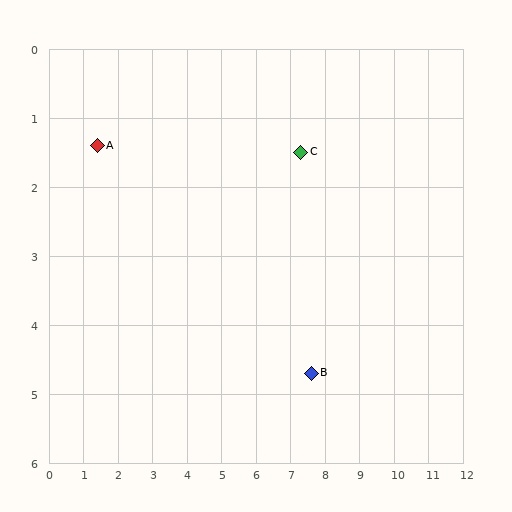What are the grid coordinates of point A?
Point A is at approximately (1.4, 1.4).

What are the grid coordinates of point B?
Point B is at approximately (7.6, 4.7).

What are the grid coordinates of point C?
Point C is at approximately (7.3, 1.5).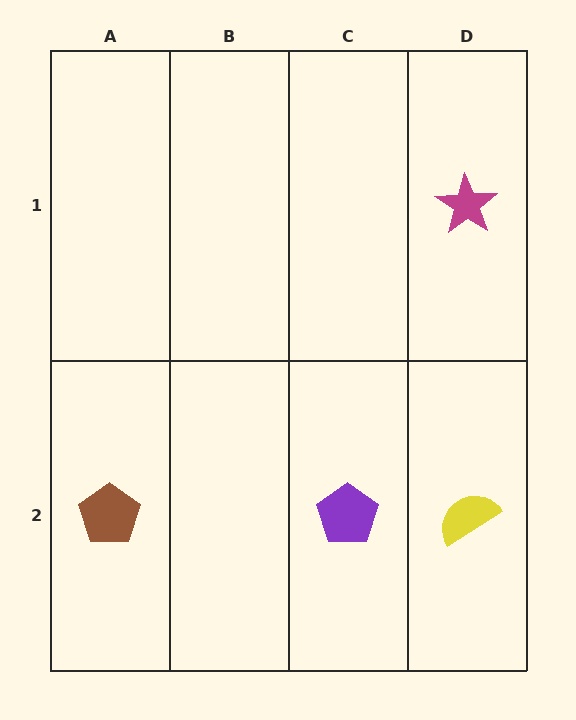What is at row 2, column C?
A purple pentagon.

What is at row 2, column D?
A yellow semicircle.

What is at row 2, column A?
A brown pentagon.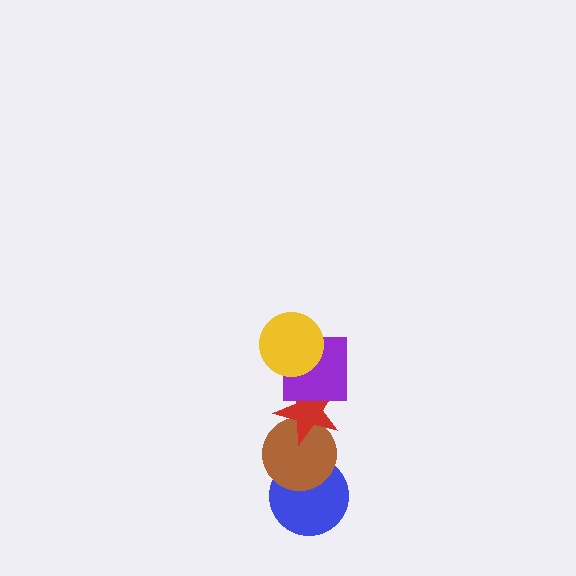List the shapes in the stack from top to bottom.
From top to bottom: the yellow circle, the purple square, the red star, the brown circle, the blue circle.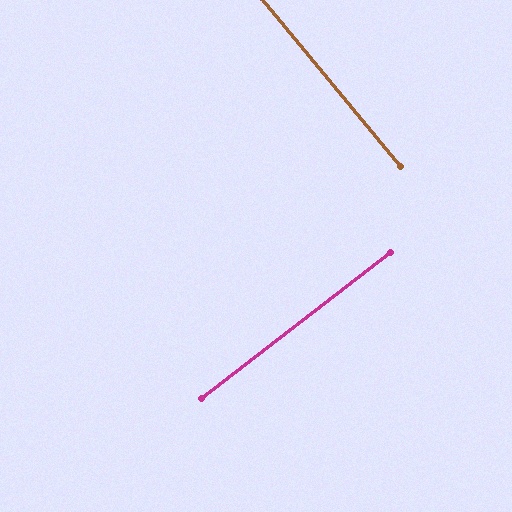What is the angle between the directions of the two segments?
Approximately 88 degrees.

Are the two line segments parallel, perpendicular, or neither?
Perpendicular — they meet at approximately 88°.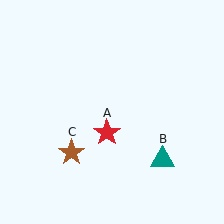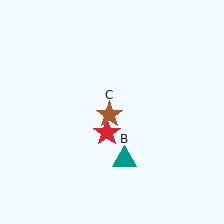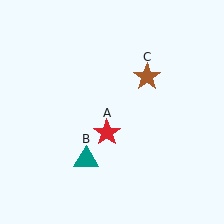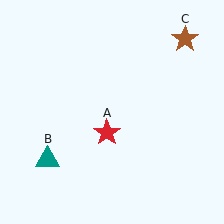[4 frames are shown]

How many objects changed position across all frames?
2 objects changed position: teal triangle (object B), brown star (object C).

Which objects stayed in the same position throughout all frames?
Red star (object A) remained stationary.